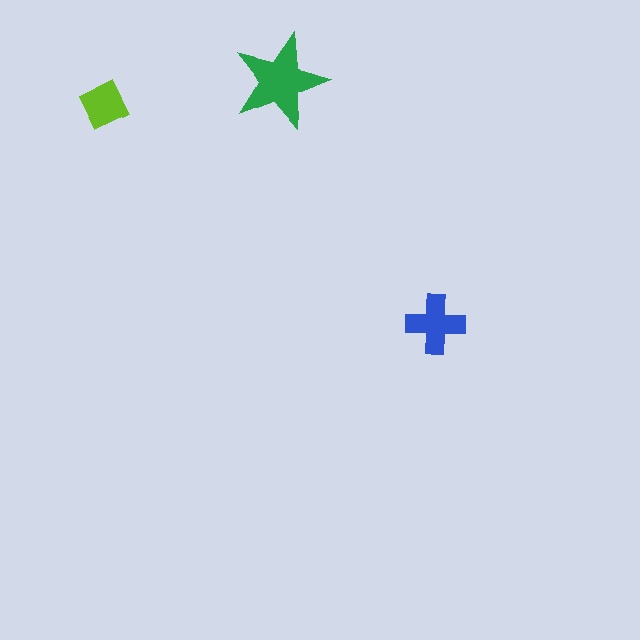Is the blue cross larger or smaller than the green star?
Smaller.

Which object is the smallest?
The lime diamond.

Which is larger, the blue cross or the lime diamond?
The blue cross.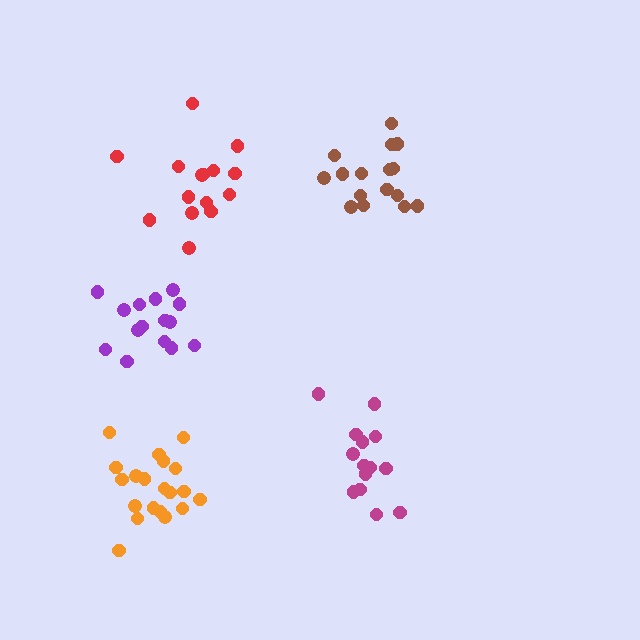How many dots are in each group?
Group 1: 16 dots, Group 2: 15 dots, Group 3: 15 dots, Group 4: 15 dots, Group 5: 20 dots (81 total).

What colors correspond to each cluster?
The clusters are colored: brown, purple, red, magenta, orange.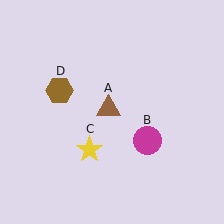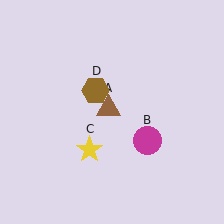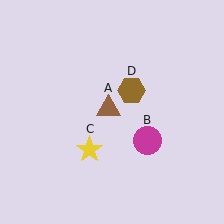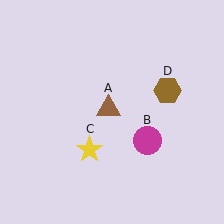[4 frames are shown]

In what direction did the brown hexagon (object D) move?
The brown hexagon (object D) moved right.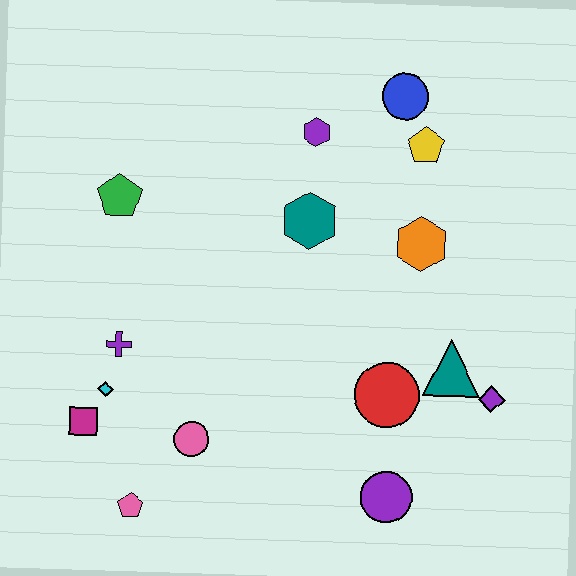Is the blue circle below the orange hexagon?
No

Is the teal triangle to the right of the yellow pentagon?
Yes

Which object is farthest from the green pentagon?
The purple diamond is farthest from the green pentagon.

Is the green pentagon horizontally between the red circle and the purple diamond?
No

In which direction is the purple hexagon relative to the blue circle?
The purple hexagon is to the left of the blue circle.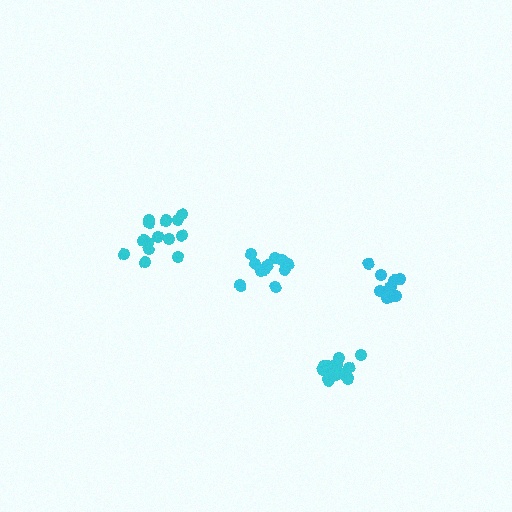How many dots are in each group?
Group 1: 9 dots, Group 2: 13 dots, Group 3: 14 dots, Group 4: 12 dots (48 total).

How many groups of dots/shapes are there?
There are 4 groups.